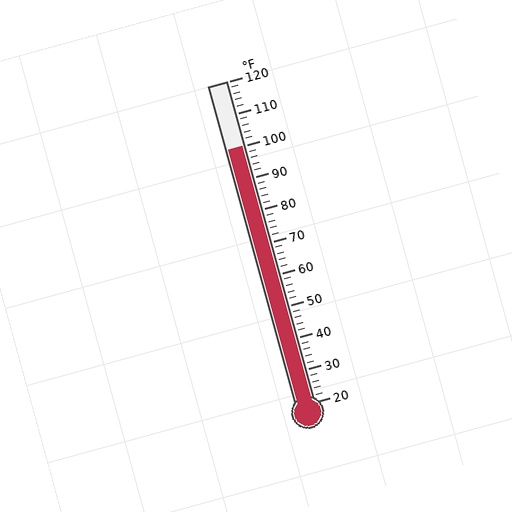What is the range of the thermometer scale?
The thermometer scale ranges from 20°F to 120°F.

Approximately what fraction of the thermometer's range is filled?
The thermometer is filled to approximately 80% of its range.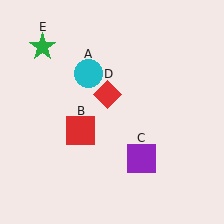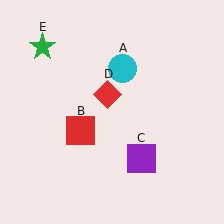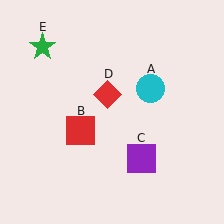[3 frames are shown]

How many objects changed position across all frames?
1 object changed position: cyan circle (object A).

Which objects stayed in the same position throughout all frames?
Red square (object B) and purple square (object C) and red diamond (object D) and green star (object E) remained stationary.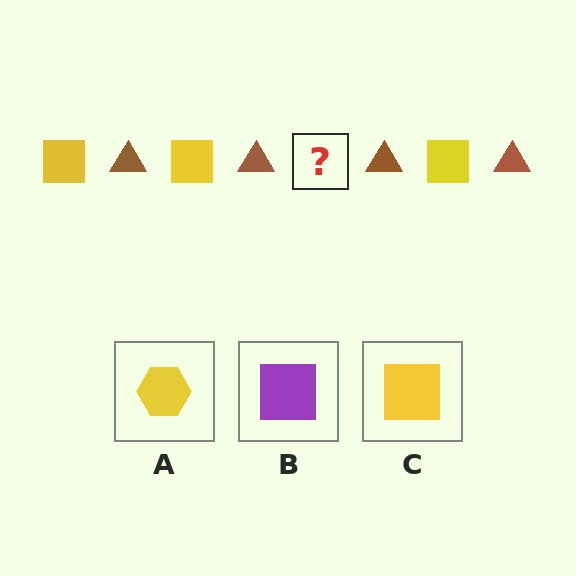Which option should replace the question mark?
Option C.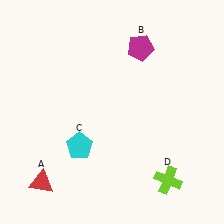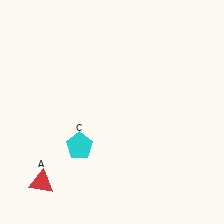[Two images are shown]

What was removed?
The lime cross (D), the magenta pentagon (B) were removed in Image 2.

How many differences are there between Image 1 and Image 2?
There are 2 differences between the two images.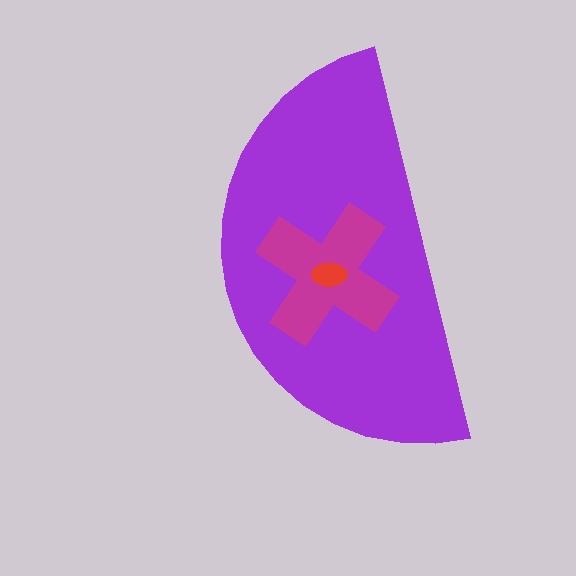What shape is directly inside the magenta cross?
The red ellipse.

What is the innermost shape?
The red ellipse.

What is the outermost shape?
The purple semicircle.